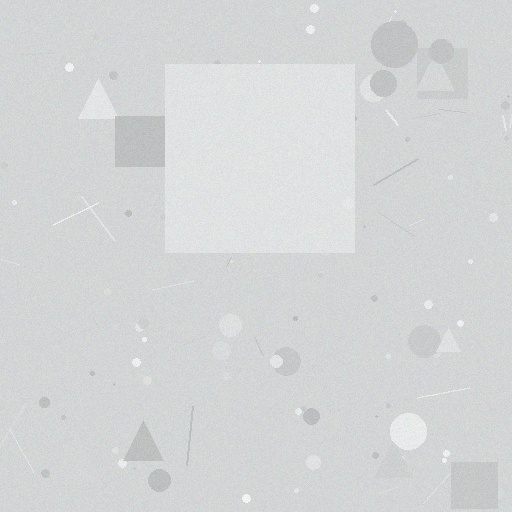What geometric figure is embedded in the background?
A square is embedded in the background.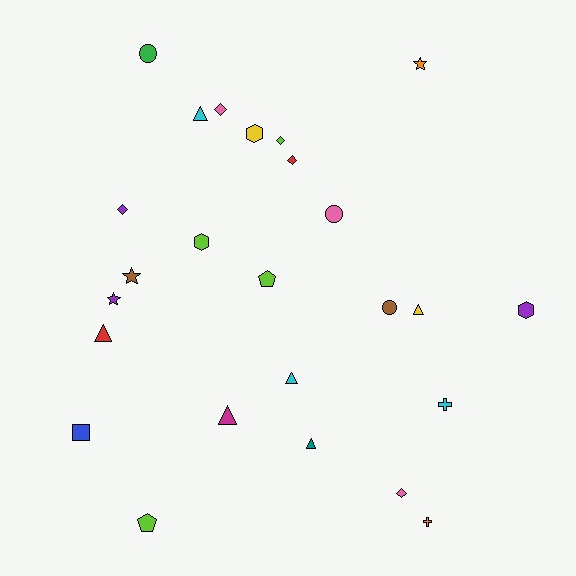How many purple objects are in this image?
There are 3 purple objects.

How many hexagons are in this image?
There are 3 hexagons.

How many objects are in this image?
There are 25 objects.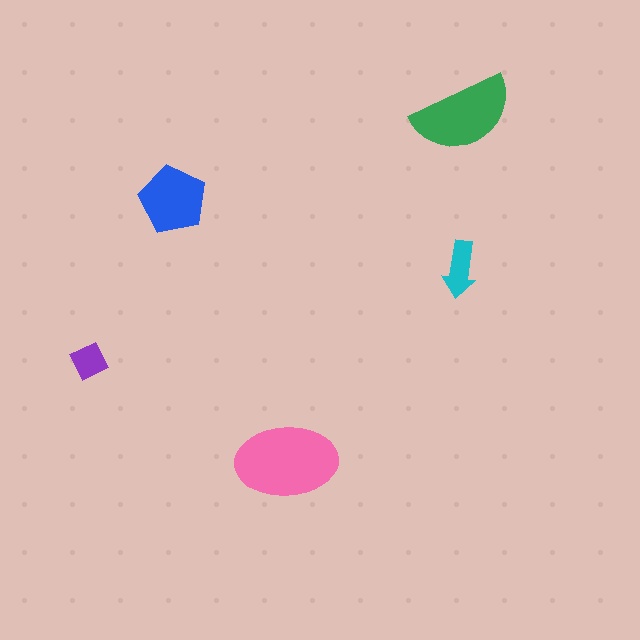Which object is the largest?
The pink ellipse.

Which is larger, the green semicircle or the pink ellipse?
The pink ellipse.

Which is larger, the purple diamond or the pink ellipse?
The pink ellipse.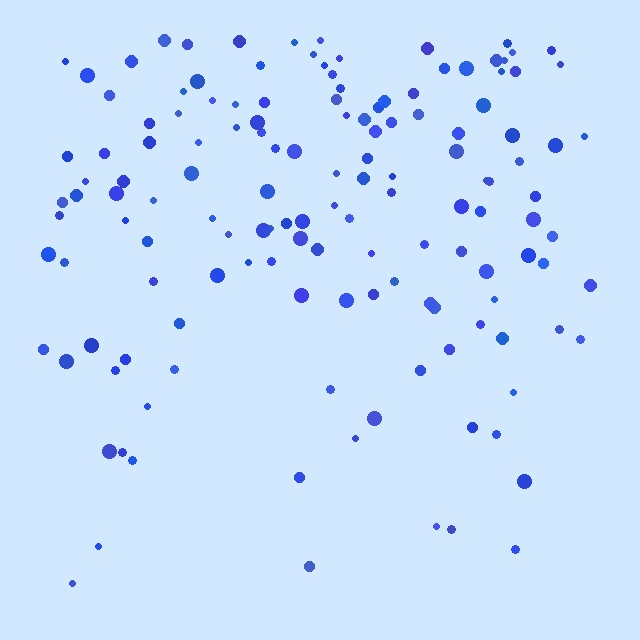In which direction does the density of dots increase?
From bottom to top, with the top side densest.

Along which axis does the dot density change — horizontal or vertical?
Vertical.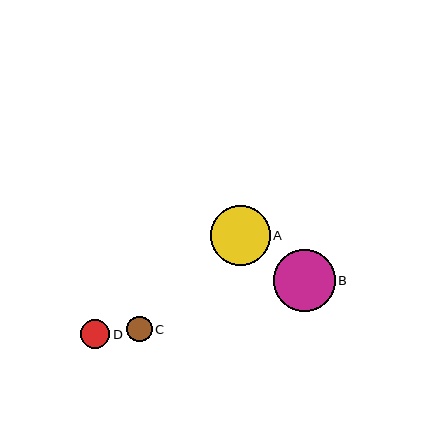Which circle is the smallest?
Circle C is the smallest with a size of approximately 26 pixels.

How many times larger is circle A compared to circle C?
Circle A is approximately 2.3 times the size of circle C.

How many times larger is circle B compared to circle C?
Circle B is approximately 2.4 times the size of circle C.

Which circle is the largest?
Circle B is the largest with a size of approximately 62 pixels.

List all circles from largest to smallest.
From largest to smallest: B, A, D, C.